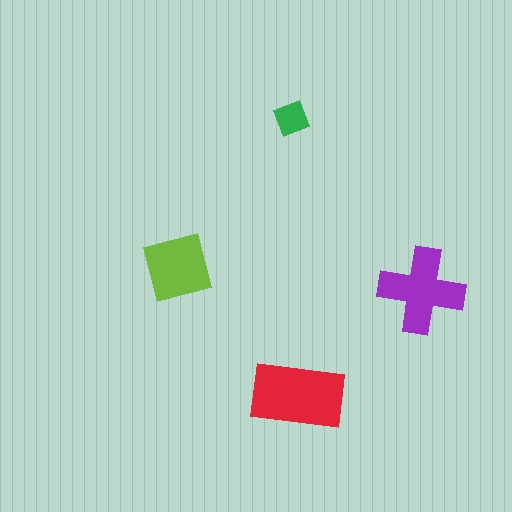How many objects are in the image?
There are 4 objects in the image.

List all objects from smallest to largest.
The green square, the lime square, the purple cross, the red rectangle.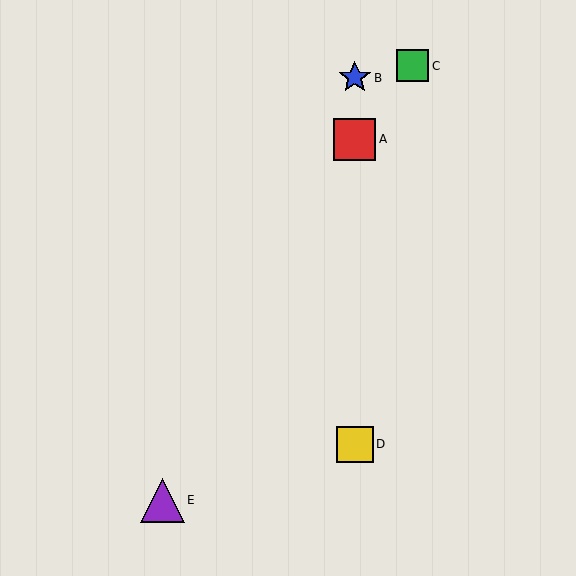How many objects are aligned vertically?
3 objects (A, B, D) are aligned vertically.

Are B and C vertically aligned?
No, B is at x≈355 and C is at x≈413.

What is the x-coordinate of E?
Object E is at x≈162.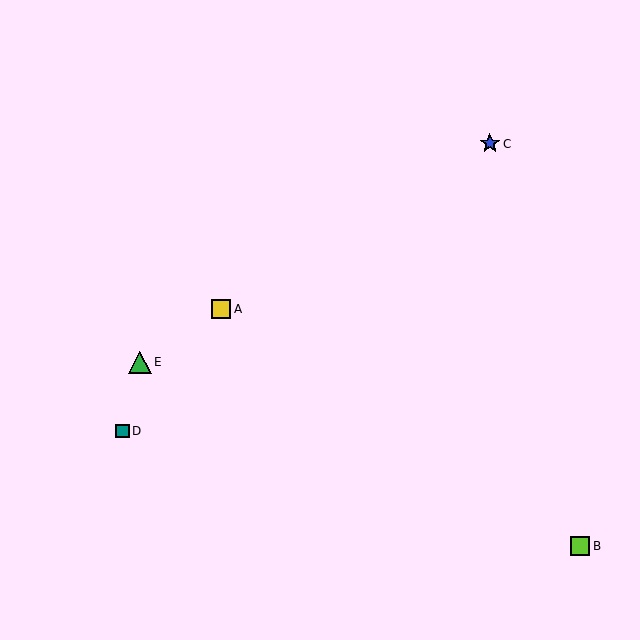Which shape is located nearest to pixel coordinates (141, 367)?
The green triangle (labeled E) at (140, 362) is nearest to that location.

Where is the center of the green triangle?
The center of the green triangle is at (140, 362).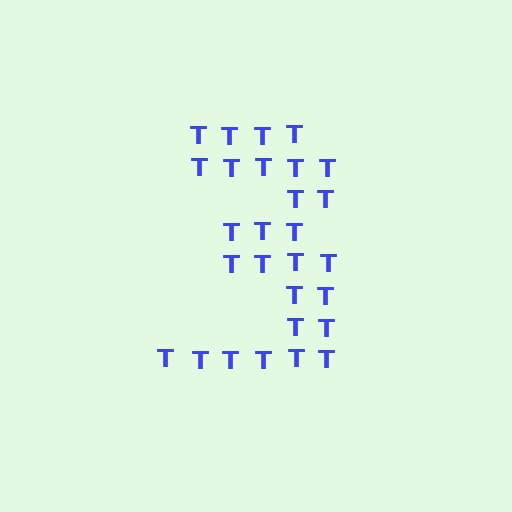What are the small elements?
The small elements are letter T's.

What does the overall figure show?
The overall figure shows the digit 3.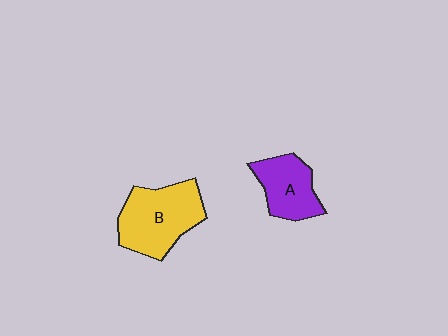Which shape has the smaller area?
Shape A (purple).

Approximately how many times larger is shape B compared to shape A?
Approximately 1.5 times.